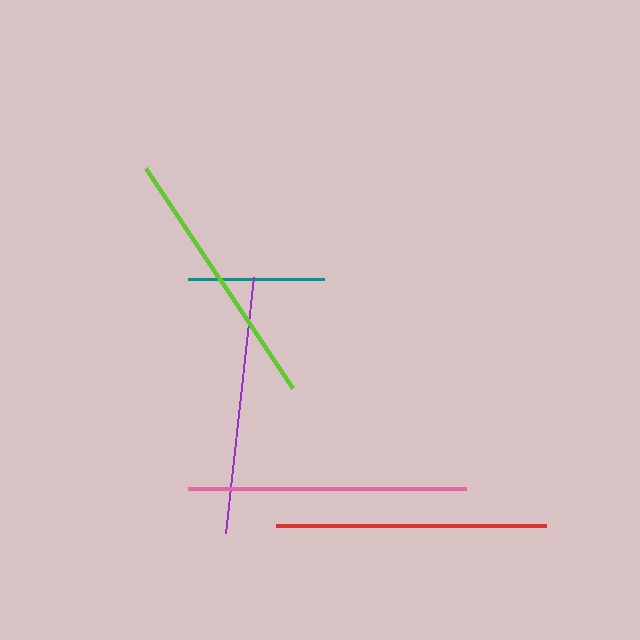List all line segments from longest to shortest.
From longest to shortest: pink, red, lime, purple, teal.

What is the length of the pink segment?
The pink segment is approximately 278 pixels long.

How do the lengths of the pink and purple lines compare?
The pink and purple lines are approximately the same length.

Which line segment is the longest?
The pink line is the longest at approximately 278 pixels.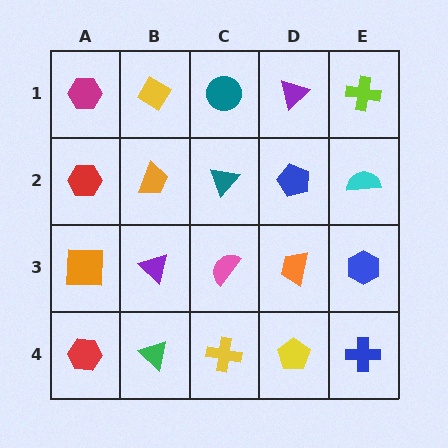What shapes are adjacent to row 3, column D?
A blue pentagon (row 2, column D), a yellow pentagon (row 4, column D), a pink semicircle (row 3, column C), a blue hexagon (row 3, column E).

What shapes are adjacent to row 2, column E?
A lime cross (row 1, column E), a blue hexagon (row 3, column E), a blue pentagon (row 2, column D).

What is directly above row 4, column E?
A blue hexagon.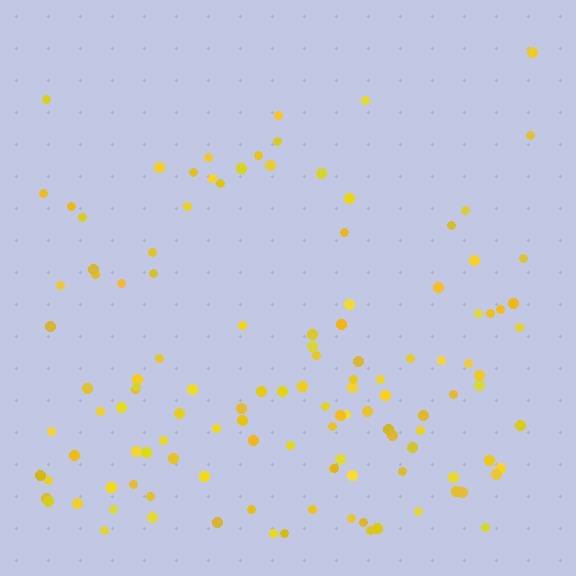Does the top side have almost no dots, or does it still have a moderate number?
Still a moderate number, just noticeably fewer than the bottom.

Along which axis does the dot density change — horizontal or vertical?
Vertical.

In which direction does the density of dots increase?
From top to bottom, with the bottom side densest.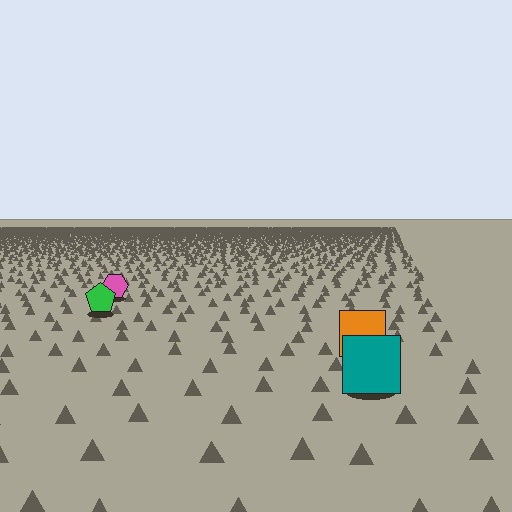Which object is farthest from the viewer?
The pink hexagon is farthest from the viewer. It appears smaller and the ground texture around it is denser.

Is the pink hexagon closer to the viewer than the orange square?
No. The orange square is closer — you can tell from the texture gradient: the ground texture is coarser near it.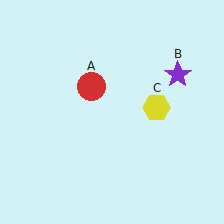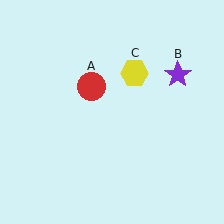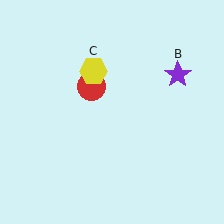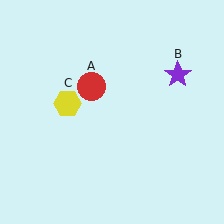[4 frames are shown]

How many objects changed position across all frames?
1 object changed position: yellow hexagon (object C).